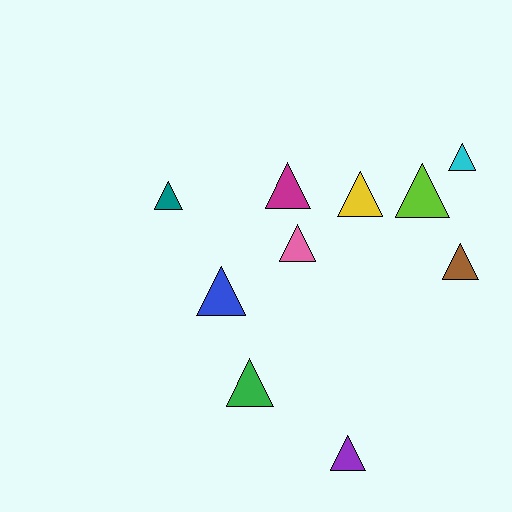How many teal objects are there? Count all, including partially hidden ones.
There is 1 teal object.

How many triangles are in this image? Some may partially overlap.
There are 10 triangles.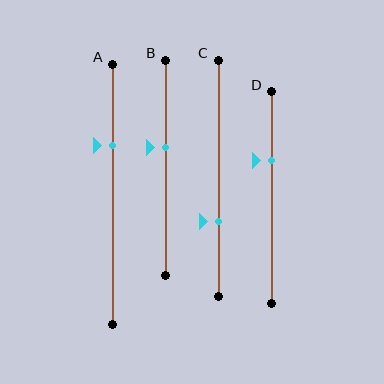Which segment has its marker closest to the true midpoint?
Segment B has its marker closest to the true midpoint.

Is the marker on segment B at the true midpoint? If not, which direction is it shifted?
No, the marker on segment B is shifted upward by about 10% of the segment length.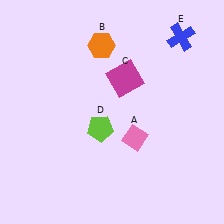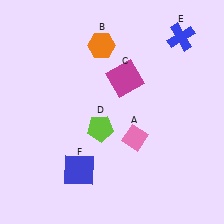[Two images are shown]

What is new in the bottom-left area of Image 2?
A blue square (F) was added in the bottom-left area of Image 2.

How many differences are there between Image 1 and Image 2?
There is 1 difference between the two images.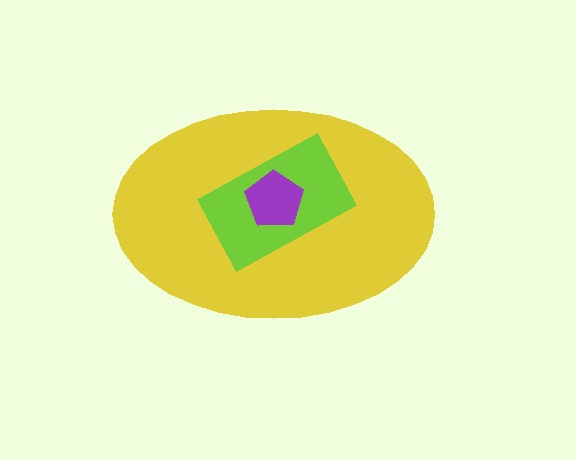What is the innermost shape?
The purple pentagon.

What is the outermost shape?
The yellow ellipse.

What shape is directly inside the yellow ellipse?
The lime rectangle.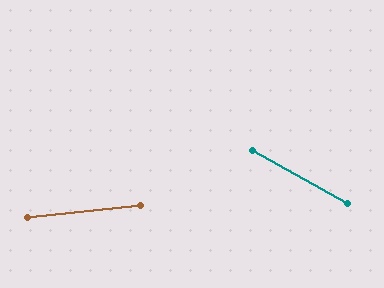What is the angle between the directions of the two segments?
Approximately 36 degrees.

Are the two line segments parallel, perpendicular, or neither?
Neither parallel nor perpendicular — they differ by about 36°.